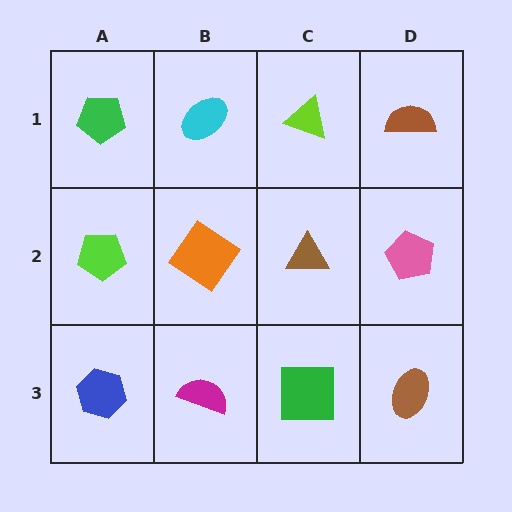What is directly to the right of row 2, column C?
A pink pentagon.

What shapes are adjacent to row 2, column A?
A green pentagon (row 1, column A), a blue hexagon (row 3, column A), an orange diamond (row 2, column B).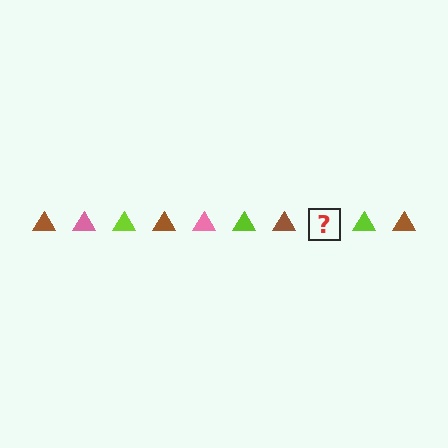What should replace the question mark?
The question mark should be replaced with a pink triangle.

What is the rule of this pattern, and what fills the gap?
The rule is that the pattern cycles through brown, pink, lime triangles. The gap should be filled with a pink triangle.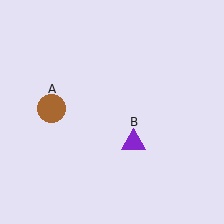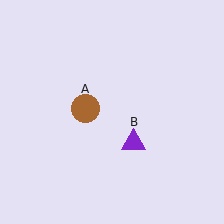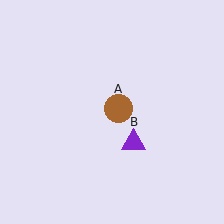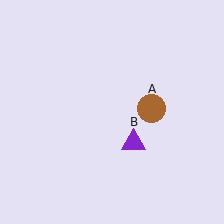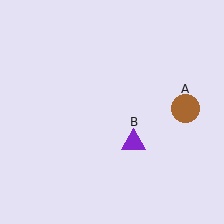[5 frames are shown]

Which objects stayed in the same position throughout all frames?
Purple triangle (object B) remained stationary.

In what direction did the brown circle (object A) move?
The brown circle (object A) moved right.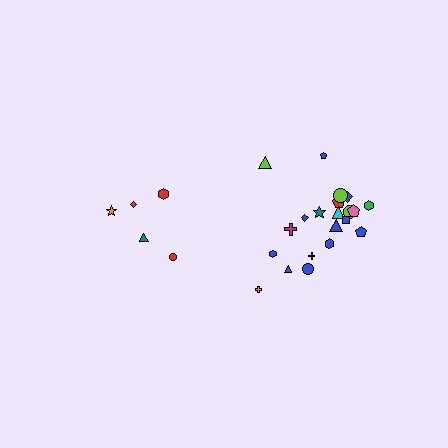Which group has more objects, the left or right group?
The right group.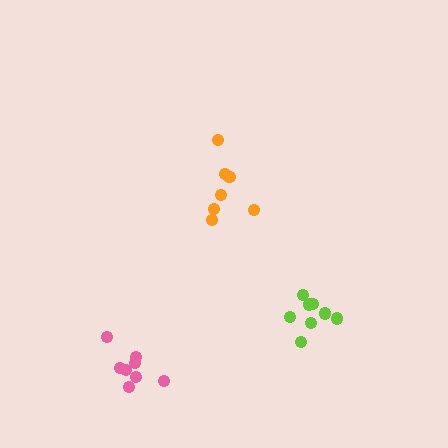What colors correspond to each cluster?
The clusters are colored: lime, pink, orange.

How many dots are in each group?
Group 1: 8 dots, Group 2: 8 dots, Group 3: 7 dots (23 total).